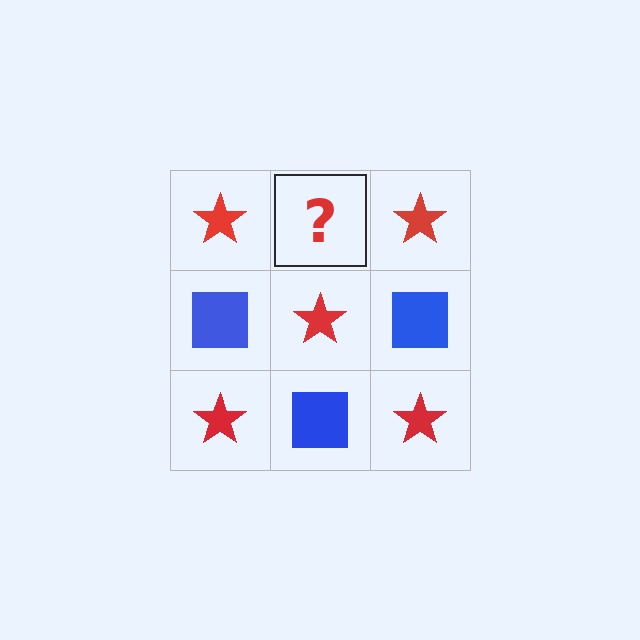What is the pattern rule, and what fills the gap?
The rule is that it alternates red star and blue square in a checkerboard pattern. The gap should be filled with a blue square.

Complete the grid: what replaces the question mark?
The question mark should be replaced with a blue square.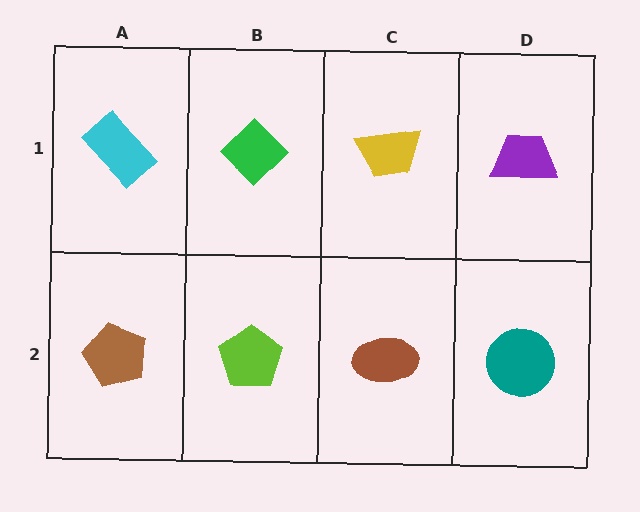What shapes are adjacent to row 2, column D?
A purple trapezoid (row 1, column D), a brown ellipse (row 2, column C).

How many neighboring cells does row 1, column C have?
3.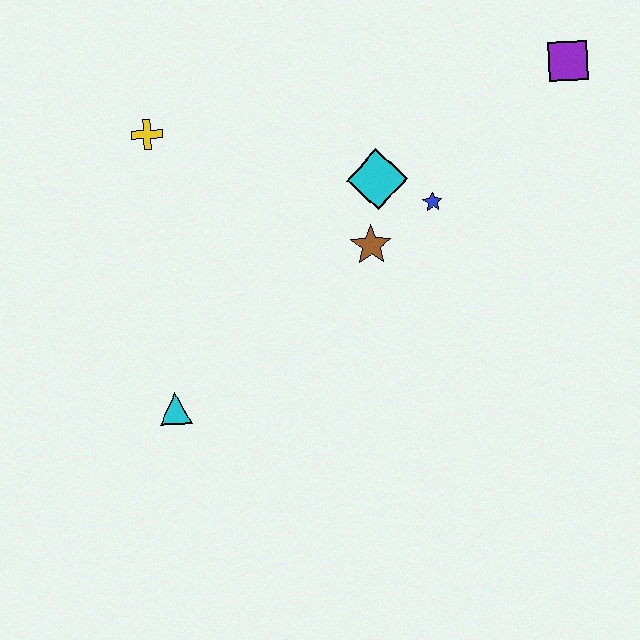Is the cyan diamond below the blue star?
No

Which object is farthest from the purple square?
The cyan triangle is farthest from the purple square.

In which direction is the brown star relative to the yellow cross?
The brown star is to the right of the yellow cross.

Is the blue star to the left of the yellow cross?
No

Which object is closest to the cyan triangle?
The brown star is closest to the cyan triangle.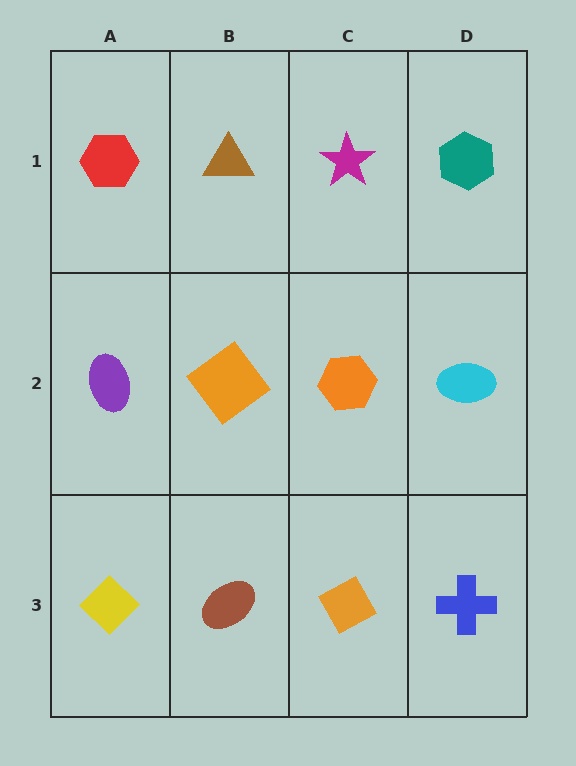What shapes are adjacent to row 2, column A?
A red hexagon (row 1, column A), a yellow diamond (row 3, column A), an orange diamond (row 2, column B).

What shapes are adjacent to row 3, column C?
An orange hexagon (row 2, column C), a brown ellipse (row 3, column B), a blue cross (row 3, column D).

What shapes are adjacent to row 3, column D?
A cyan ellipse (row 2, column D), an orange diamond (row 3, column C).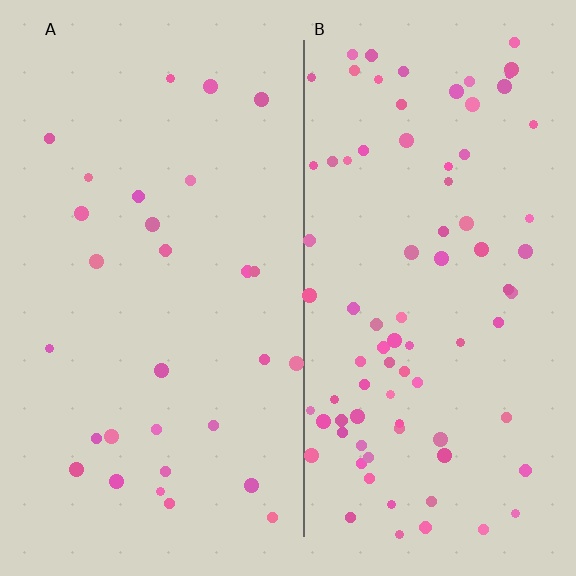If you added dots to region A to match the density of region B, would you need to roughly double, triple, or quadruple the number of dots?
Approximately triple.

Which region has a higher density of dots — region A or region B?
B (the right).